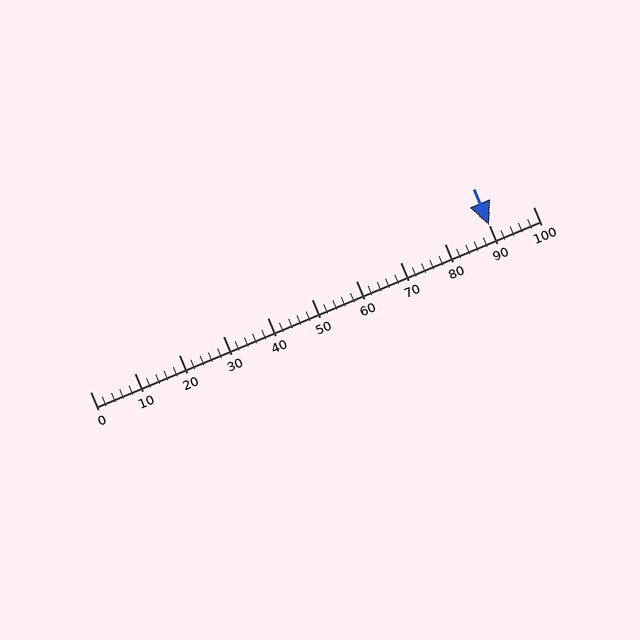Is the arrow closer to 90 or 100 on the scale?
The arrow is closer to 90.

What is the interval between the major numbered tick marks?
The major tick marks are spaced 10 units apart.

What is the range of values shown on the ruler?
The ruler shows values from 0 to 100.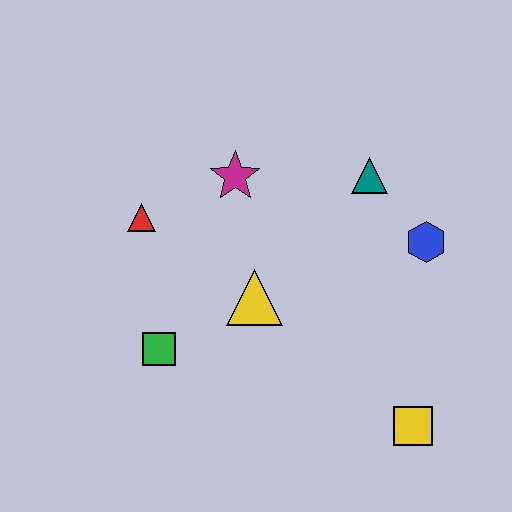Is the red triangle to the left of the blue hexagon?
Yes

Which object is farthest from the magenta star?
The yellow square is farthest from the magenta star.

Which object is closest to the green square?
The yellow triangle is closest to the green square.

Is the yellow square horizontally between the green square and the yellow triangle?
No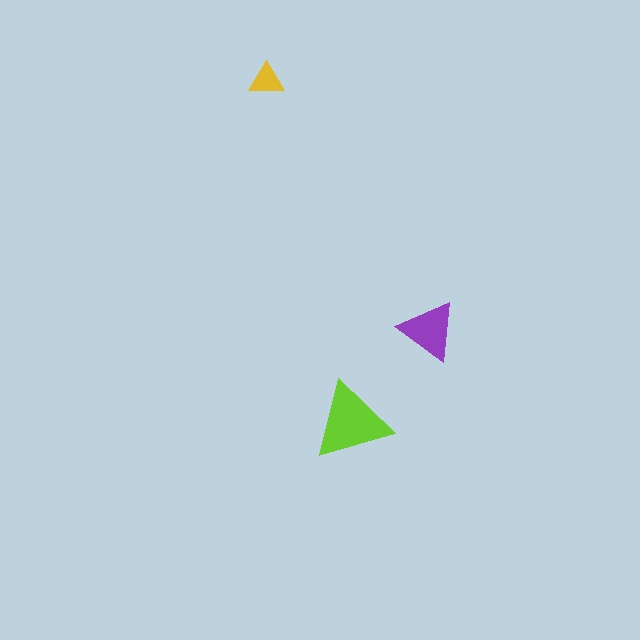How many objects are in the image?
There are 3 objects in the image.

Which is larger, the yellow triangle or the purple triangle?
The purple one.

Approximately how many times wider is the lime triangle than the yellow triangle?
About 2.5 times wider.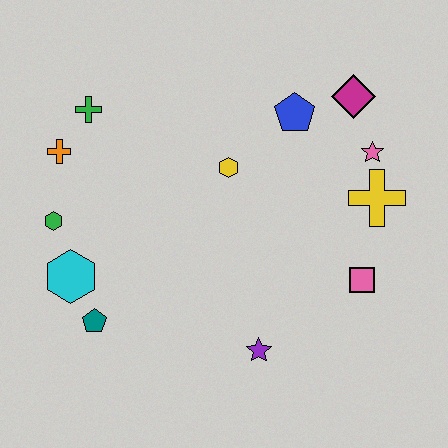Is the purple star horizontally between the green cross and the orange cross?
No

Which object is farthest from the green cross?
The pink square is farthest from the green cross.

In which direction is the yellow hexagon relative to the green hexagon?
The yellow hexagon is to the right of the green hexagon.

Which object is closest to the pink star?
The yellow cross is closest to the pink star.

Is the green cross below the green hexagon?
No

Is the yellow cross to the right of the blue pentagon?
Yes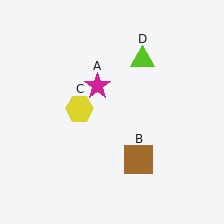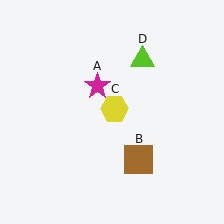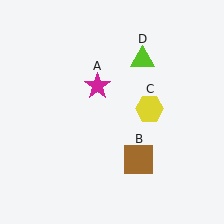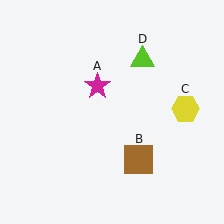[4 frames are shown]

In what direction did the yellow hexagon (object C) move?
The yellow hexagon (object C) moved right.